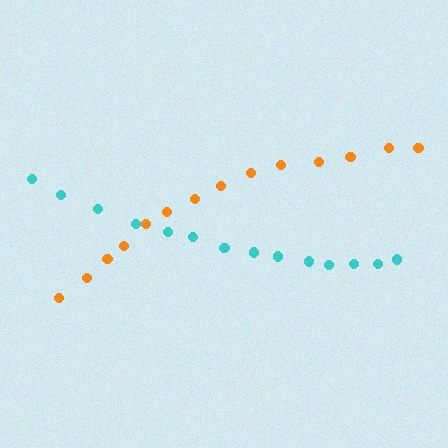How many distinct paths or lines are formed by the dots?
There are 2 distinct paths.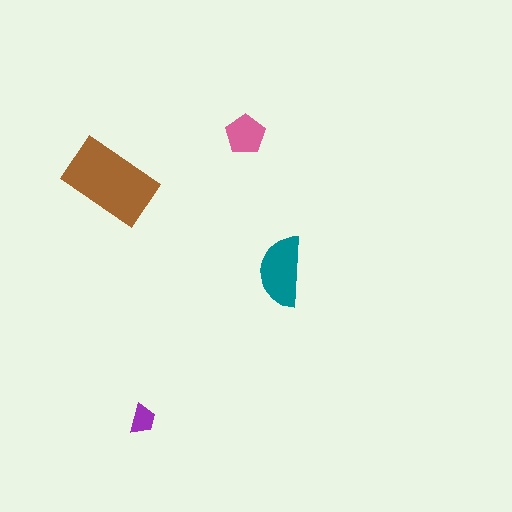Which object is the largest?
The brown rectangle.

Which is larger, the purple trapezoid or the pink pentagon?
The pink pentagon.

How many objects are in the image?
There are 4 objects in the image.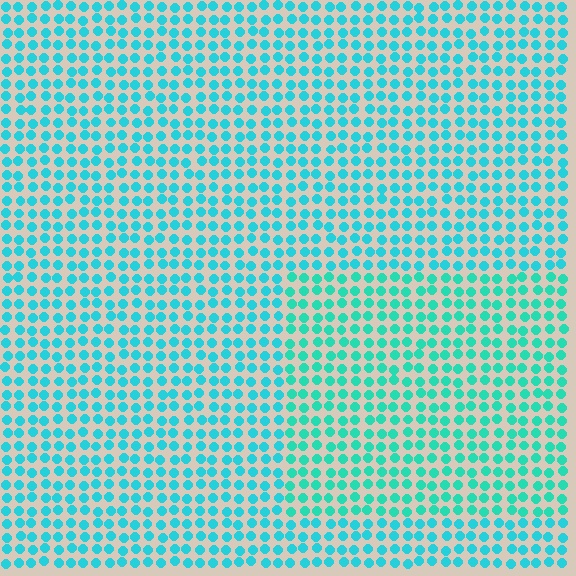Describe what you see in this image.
The image is filled with small cyan elements in a uniform arrangement. A rectangle-shaped region is visible where the elements are tinted to a slightly different hue, forming a subtle color boundary.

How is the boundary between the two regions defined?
The boundary is defined purely by a slight shift in hue (about 18 degrees). Spacing, size, and orientation are identical on both sides.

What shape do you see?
I see a rectangle.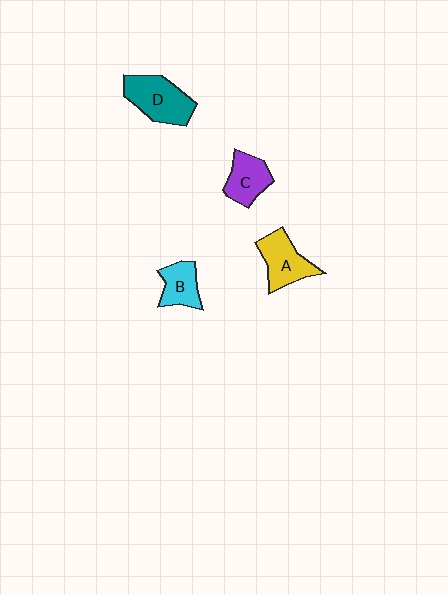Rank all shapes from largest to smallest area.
From largest to smallest: D (teal), A (yellow), C (purple), B (cyan).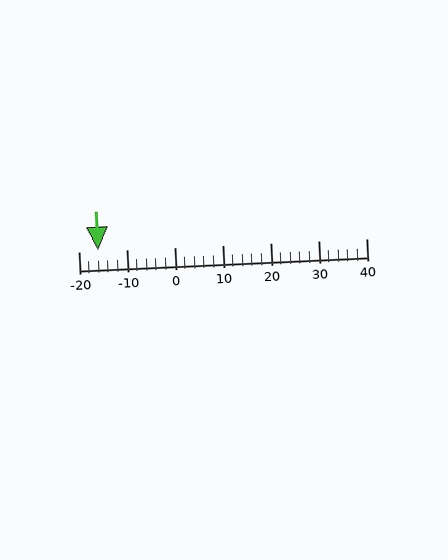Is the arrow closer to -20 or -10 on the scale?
The arrow is closer to -20.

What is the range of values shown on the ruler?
The ruler shows values from -20 to 40.